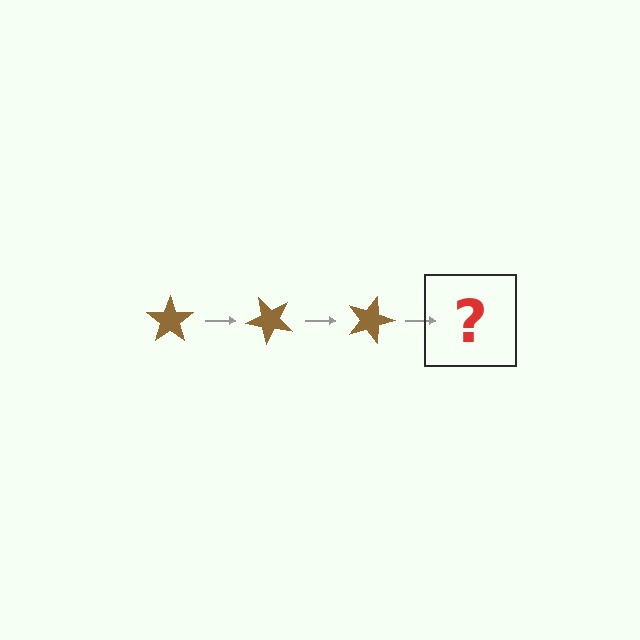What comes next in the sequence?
The next element should be a brown star rotated 135 degrees.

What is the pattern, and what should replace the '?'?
The pattern is that the star rotates 45 degrees each step. The '?' should be a brown star rotated 135 degrees.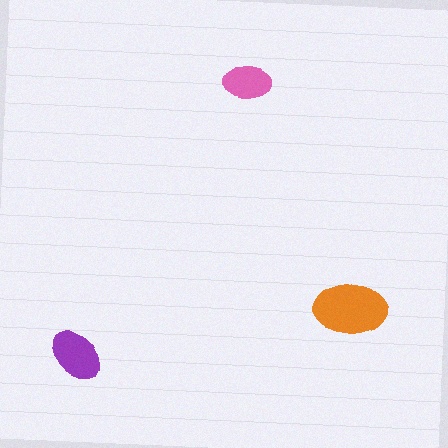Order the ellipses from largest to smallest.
the orange one, the purple one, the pink one.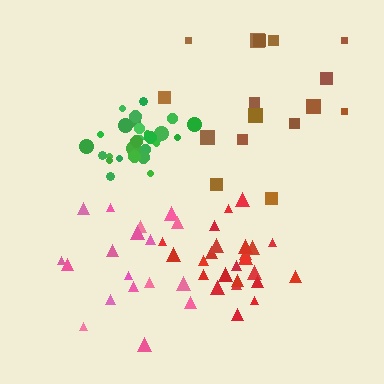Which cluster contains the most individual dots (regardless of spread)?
Green (29).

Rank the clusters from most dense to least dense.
green, red, pink, brown.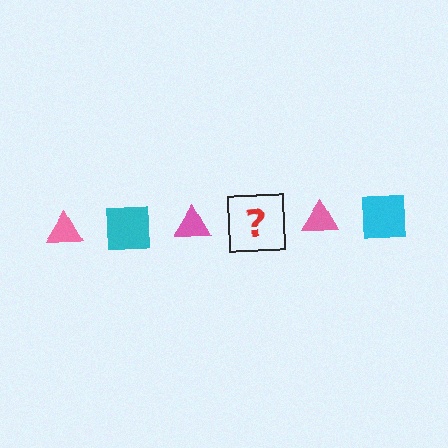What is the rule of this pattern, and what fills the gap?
The rule is that the pattern alternates between pink triangle and cyan square. The gap should be filled with a cyan square.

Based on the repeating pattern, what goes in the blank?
The blank should be a cyan square.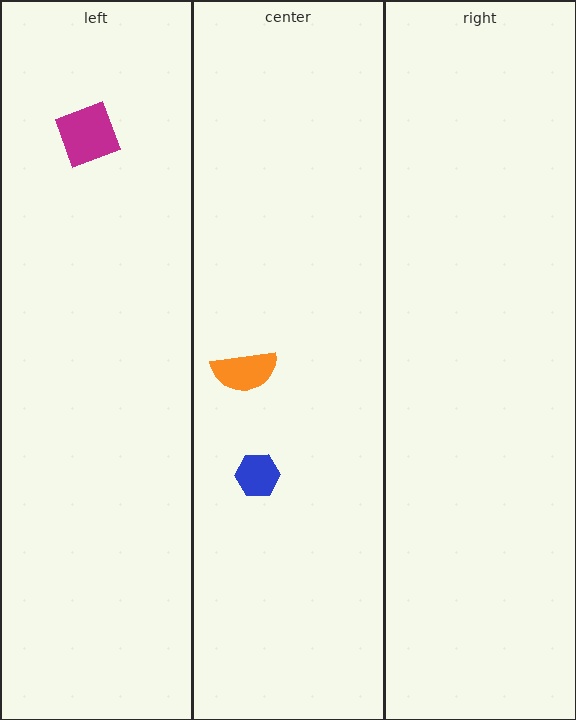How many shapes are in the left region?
1.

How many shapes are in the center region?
2.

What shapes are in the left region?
The magenta square.